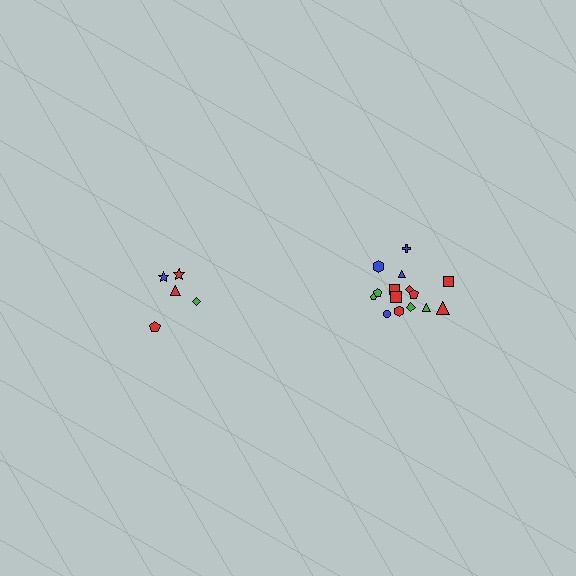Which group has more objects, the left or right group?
The right group.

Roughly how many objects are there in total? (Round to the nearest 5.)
Roughly 20 objects in total.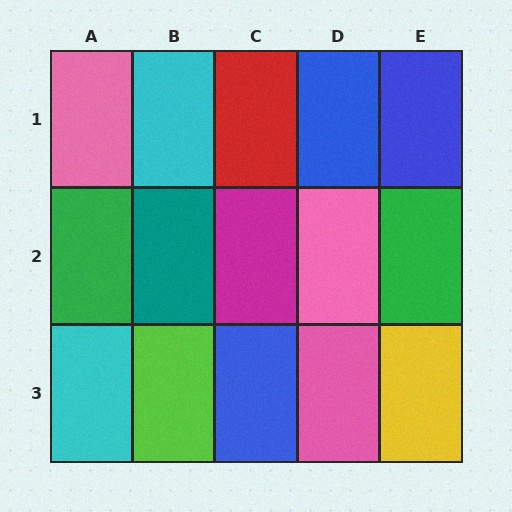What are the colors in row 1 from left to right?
Pink, cyan, red, blue, blue.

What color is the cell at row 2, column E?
Green.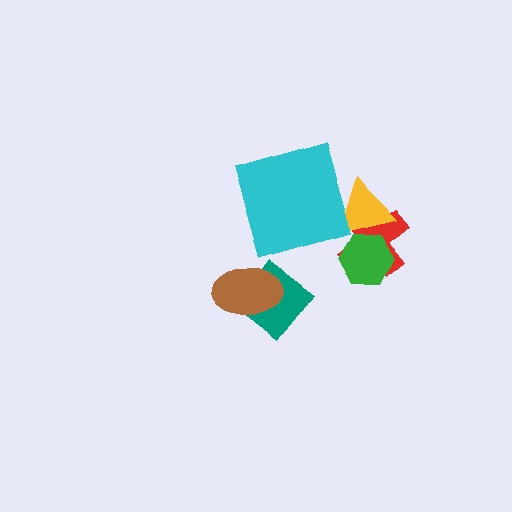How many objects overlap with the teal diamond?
1 object overlaps with the teal diamond.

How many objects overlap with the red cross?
2 objects overlap with the red cross.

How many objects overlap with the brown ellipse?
1 object overlaps with the brown ellipse.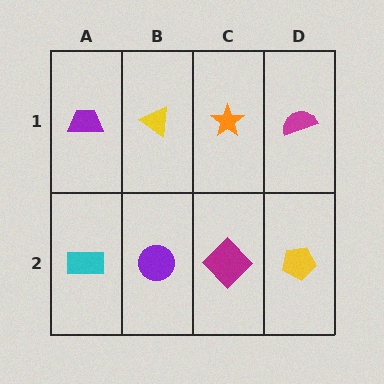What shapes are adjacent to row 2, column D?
A magenta semicircle (row 1, column D), a magenta diamond (row 2, column C).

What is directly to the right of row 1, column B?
An orange star.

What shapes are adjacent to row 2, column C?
An orange star (row 1, column C), a purple circle (row 2, column B), a yellow pentagon (row 2, column D).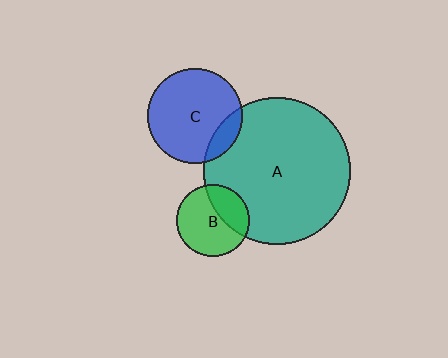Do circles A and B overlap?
Yes.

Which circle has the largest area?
Circle A (teal).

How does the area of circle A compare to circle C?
Approximately 2.4 times.